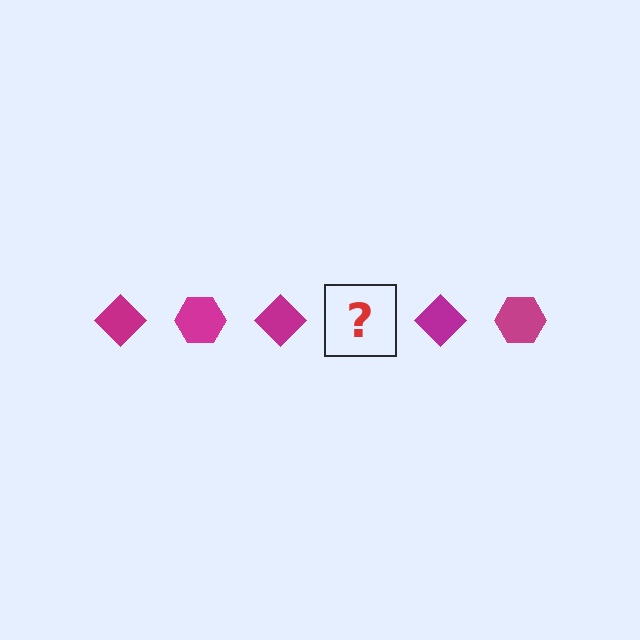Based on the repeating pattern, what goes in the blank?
The blank should be a magenta hexagon.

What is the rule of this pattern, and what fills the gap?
The rule is that the pattern cycles through diamond, hexagon shapes in magenta. The gap should be filled with a magenta hexagon.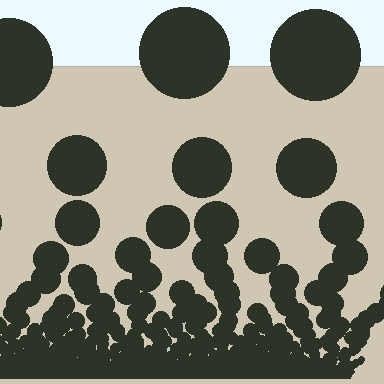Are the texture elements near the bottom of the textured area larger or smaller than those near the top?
Smaller. The gradient is inverted — elements near the bottom are smaller and denser.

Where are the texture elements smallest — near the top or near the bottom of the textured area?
Near the bottom.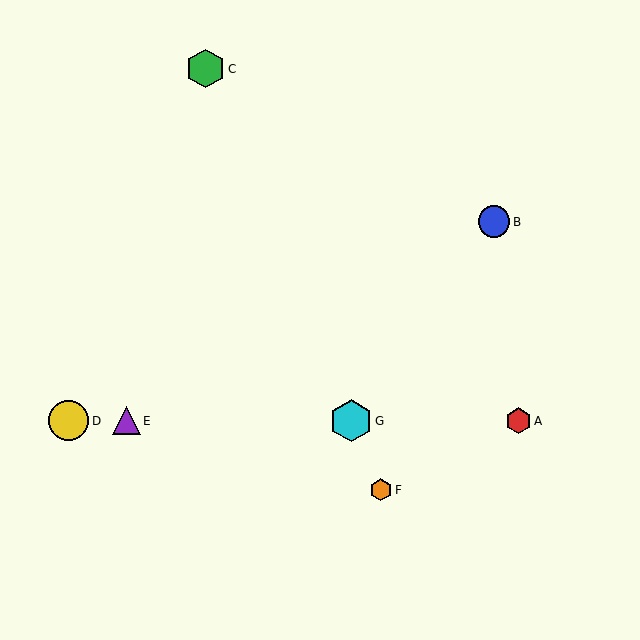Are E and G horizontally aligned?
Yes, both are at y≈421.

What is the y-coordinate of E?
Object E is at y≈421.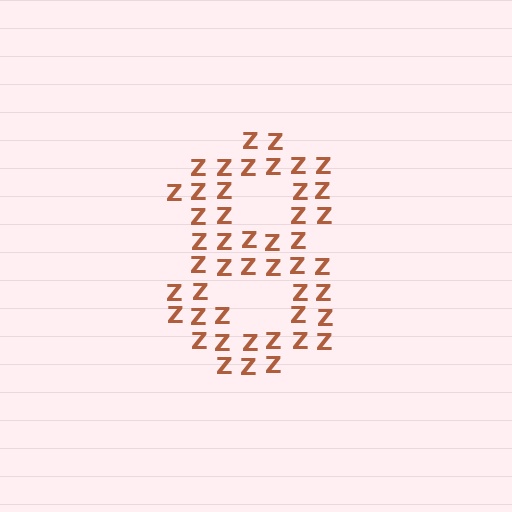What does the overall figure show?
The overall figure shows the digit 8.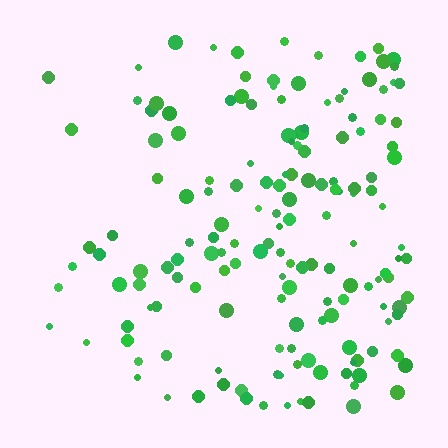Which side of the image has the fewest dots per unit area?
The left.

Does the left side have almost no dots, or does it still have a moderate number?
Still a moderate number, just noticeably fewer than the right.